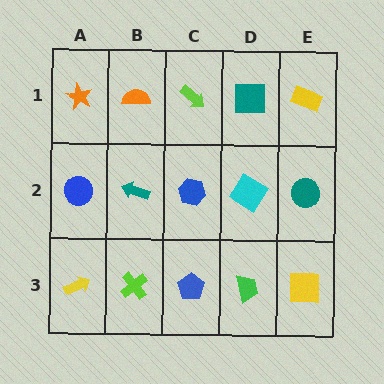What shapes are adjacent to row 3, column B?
A teal arrow (row 2, column B), a yellow arrow (row 3, column A), a blue pentagon (row 3, column C).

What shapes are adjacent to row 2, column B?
An orange semicircle (row 1, column B), a lime cross (row 3, column B), a blue circle (row 2, column A), a blue hexagon (row 2, column C).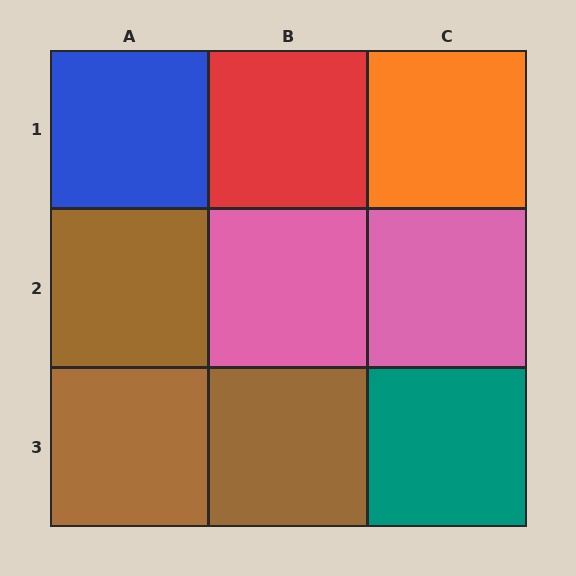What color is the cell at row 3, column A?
Brown.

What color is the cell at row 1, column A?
Blue.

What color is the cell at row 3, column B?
Brown.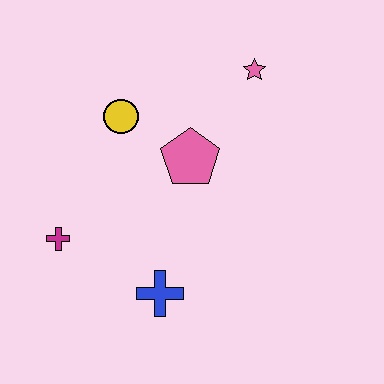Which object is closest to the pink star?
The pink pentagon is closest to the pink star.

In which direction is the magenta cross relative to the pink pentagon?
The magenta cross is to the left of the pink pentagon.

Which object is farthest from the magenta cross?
The pink star is farthest from the magenta cross.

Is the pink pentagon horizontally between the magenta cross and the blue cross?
No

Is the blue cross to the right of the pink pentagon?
No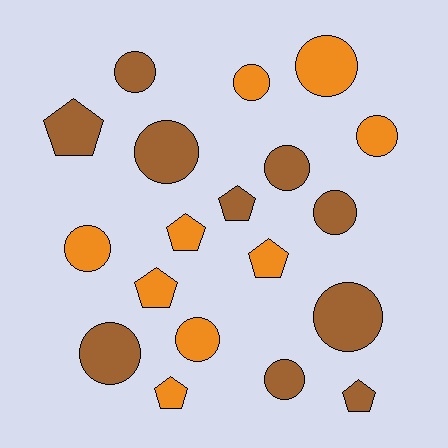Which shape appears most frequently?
Circle, with 12 objects.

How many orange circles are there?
There are 5 orange circles.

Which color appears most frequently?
Brown, with 10 objects.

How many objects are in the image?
There are 19 objects.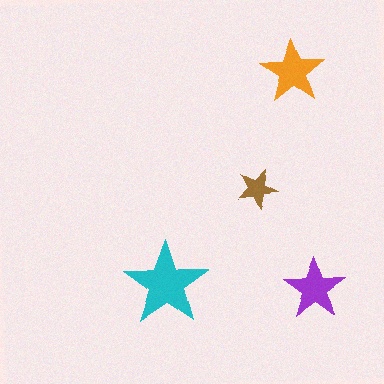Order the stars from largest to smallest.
the cyan one, the orange one, the purple one, the brown one.